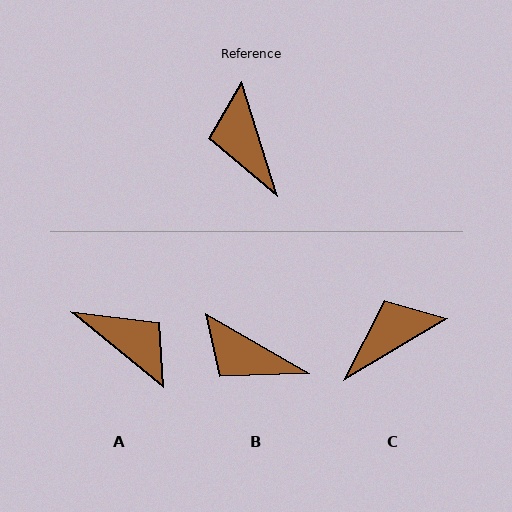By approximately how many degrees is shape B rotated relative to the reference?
Approximately 42 degrees counter-clockwise.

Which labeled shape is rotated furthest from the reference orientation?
A, about 147 degrees away.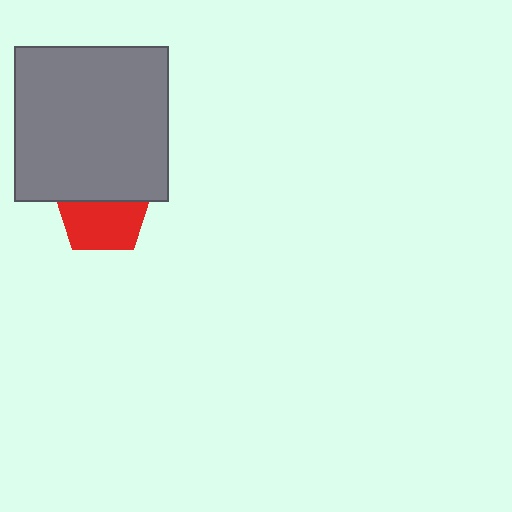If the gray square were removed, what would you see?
You would see the complete red pentagon.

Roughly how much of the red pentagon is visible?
About half of it is visible (roughly 56%).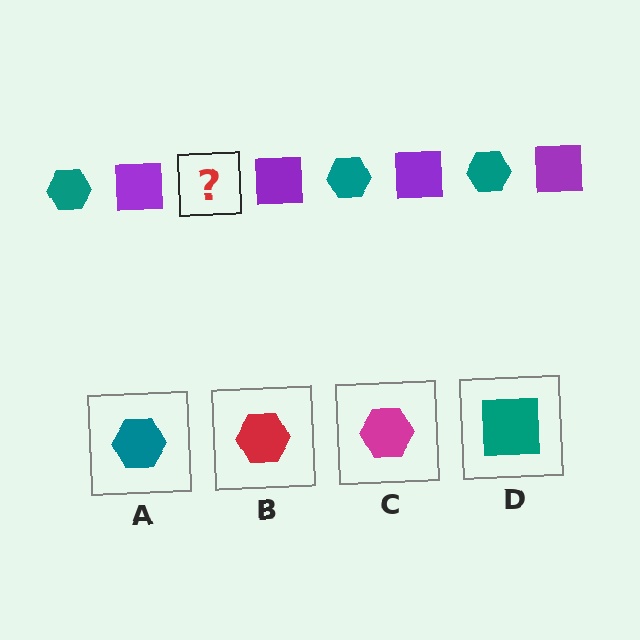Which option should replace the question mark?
Option A.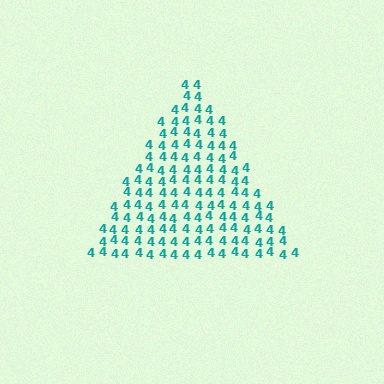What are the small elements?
The small elements are digit 4's.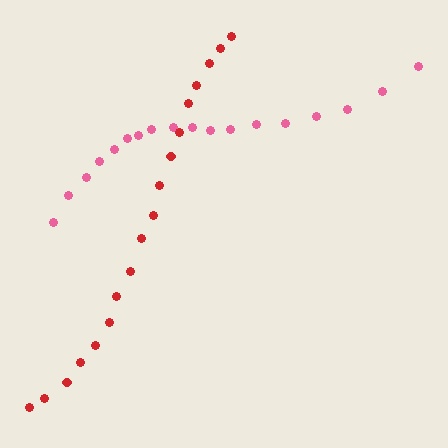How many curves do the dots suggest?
There are 2 distinct paths.